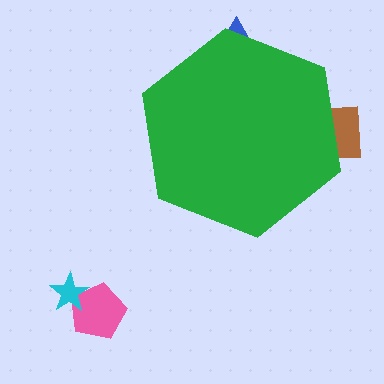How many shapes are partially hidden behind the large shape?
2 shapes are partially hidden.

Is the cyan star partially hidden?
No, the cyan star is fully visible.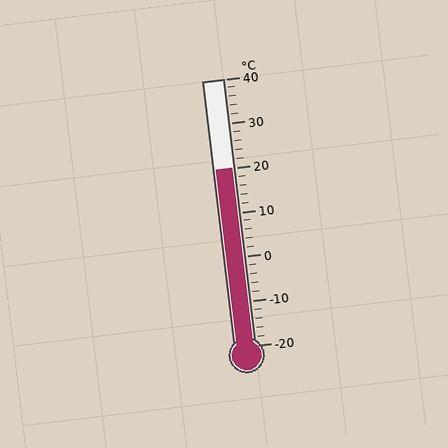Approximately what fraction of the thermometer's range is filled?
The thermometer is filled to approximately 65% of its range.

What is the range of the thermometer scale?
The thermometer scale ranges from -20°C to 40°C.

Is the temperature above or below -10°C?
The temperature is above -10°C.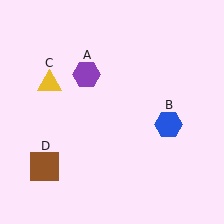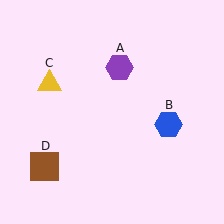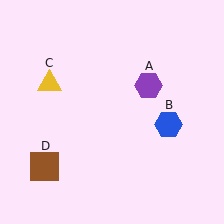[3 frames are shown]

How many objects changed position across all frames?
1 object changed position: purple hexagon (object A).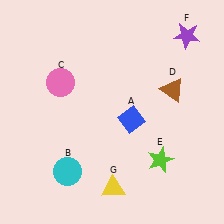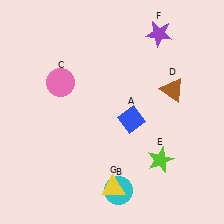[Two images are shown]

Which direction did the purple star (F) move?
The purple star (F) moved left.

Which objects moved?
The objects that moved are: the cyan circle (B), the purple star (F).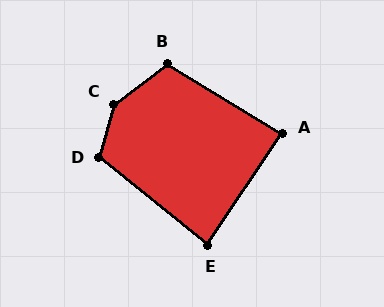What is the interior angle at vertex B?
Approximately 112 degrees (obtuse).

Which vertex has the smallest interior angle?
E, at approximately 85 degrees.